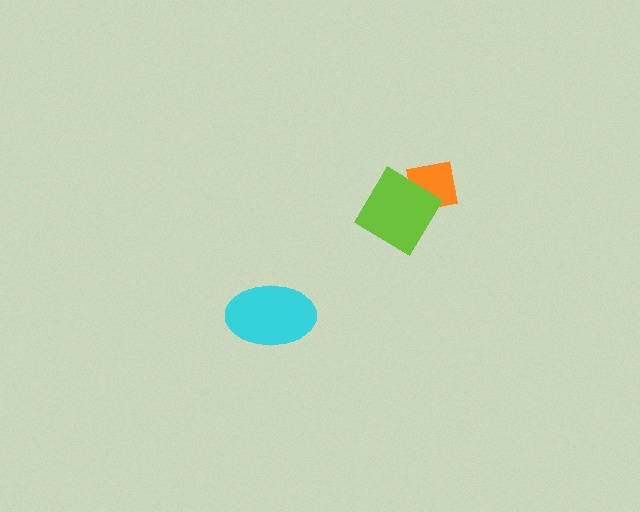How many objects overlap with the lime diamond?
1 object overlaps with the lime diamond.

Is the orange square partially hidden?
Yes, it is partially covered by another shape.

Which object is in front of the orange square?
The lime diamond is in front of the orange square.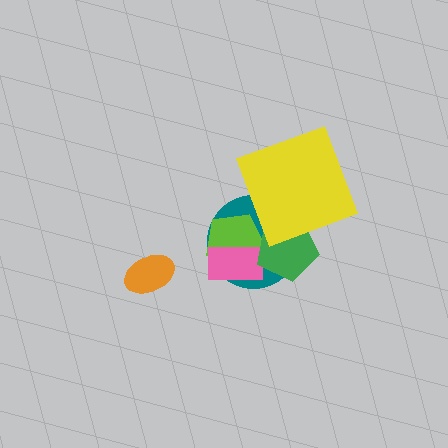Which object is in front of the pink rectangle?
The green pentagon is in front of the pink rectangle.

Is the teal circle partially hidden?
Yes, it is partially covered by another shape.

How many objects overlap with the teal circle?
4 objects overlap with the teal circle.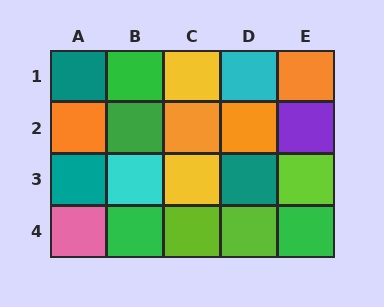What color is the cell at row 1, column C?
Yellow.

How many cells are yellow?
2 cells are yellow.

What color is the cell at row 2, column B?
Green.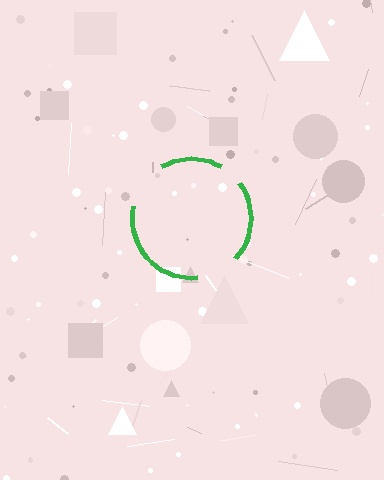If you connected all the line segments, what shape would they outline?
They would outline a circle.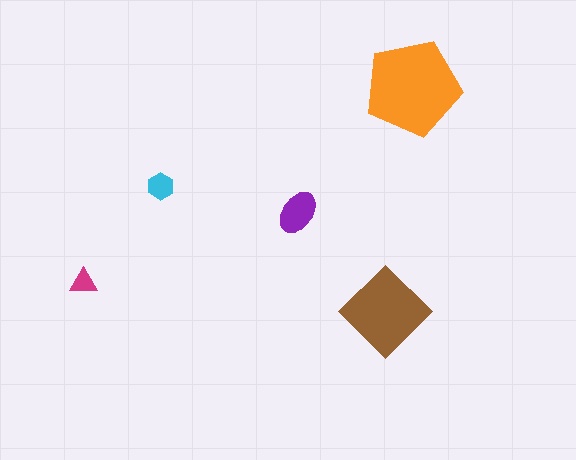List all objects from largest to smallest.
The orange pentagon, the brown diamond, the purple ellipse, the cyan hexagon, the magenta triangle.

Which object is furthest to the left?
The magenta triangle is leftmost.